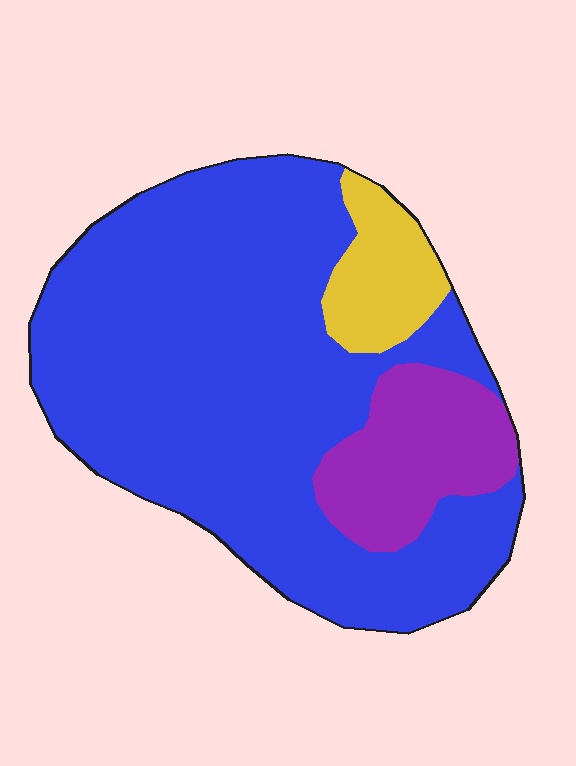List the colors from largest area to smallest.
From largest to smallest: blue, purple, yellow.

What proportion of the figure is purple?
Purple takes up less than a sixth of the figure.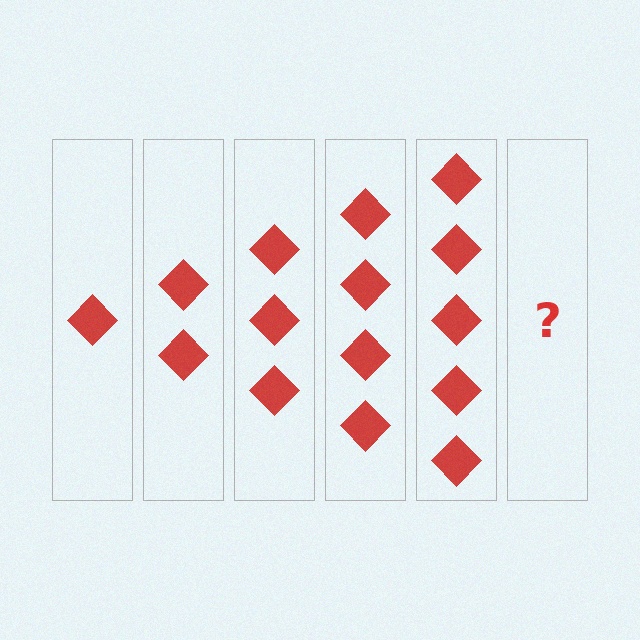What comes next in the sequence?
The next element should be 6 diamonds.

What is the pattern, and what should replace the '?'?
The pattern is that each step adds one more diamond. The '?' should be 6 diamonds.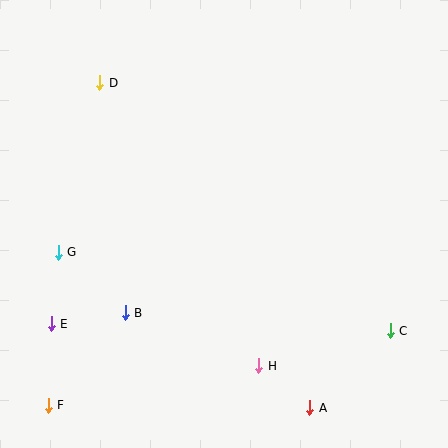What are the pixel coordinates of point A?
Point A is at (310, 408).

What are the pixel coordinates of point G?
Point G is at (58, 252).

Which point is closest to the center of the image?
Point B at (125, 313) is closest to the center.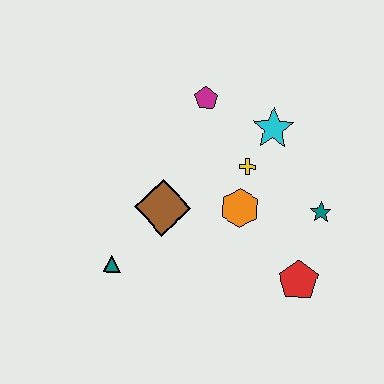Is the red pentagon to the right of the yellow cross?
Yes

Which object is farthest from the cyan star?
The teal triangle is farthest from the cyan star.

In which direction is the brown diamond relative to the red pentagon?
The brown diamond is to the left of the red pentagon.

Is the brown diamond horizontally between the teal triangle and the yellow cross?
Yes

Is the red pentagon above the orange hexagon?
No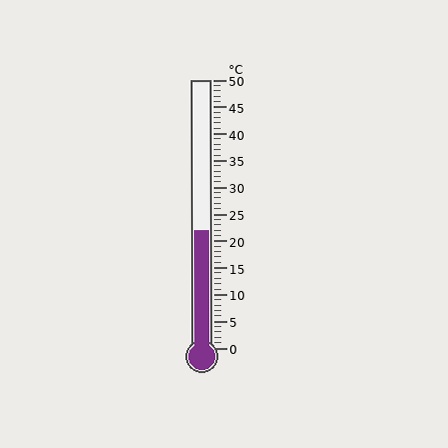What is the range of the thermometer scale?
The thermometer scale ranges from 0°C to 50°C.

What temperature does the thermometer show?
The thermometer shows approximately 22°C.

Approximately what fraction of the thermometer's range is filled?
The thermometer is filled to approximately 45% of its range.